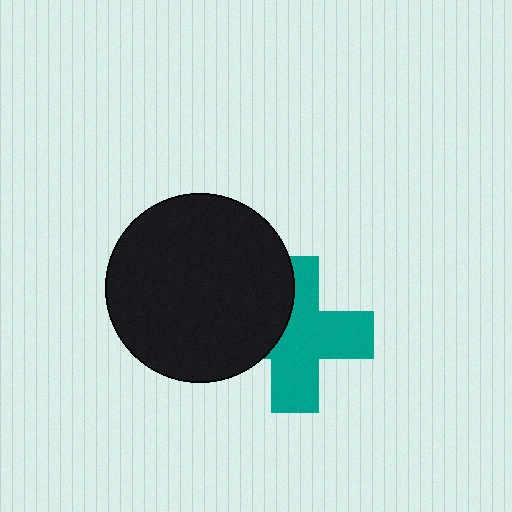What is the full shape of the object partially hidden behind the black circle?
The partially hidden object is a teal cross.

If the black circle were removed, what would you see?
You would see the complete teal cross.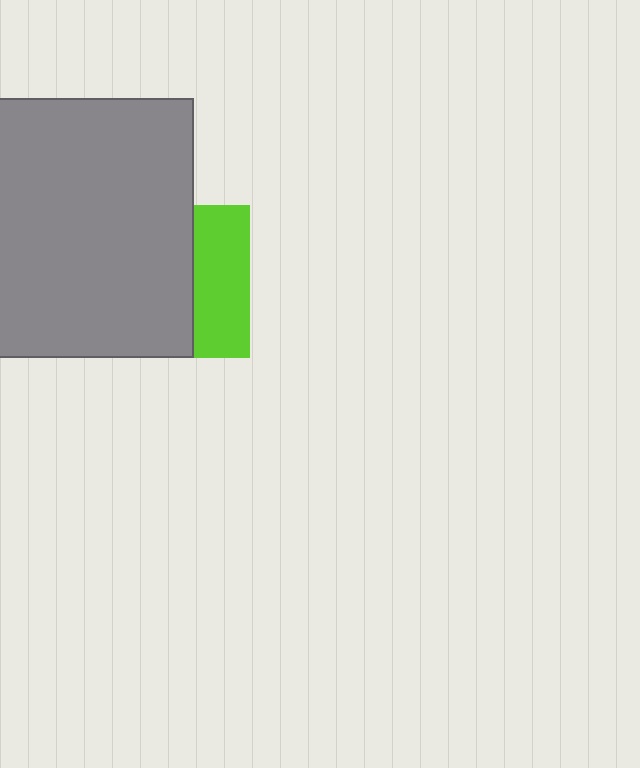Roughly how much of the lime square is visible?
A small part of it is visible (roughly 37%).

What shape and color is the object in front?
The object in front is a gray square.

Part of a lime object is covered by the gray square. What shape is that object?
It is a square.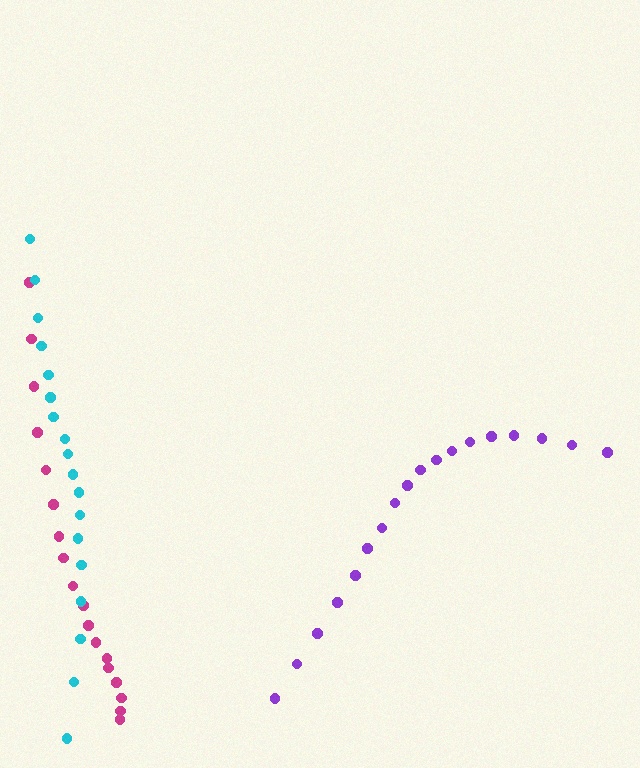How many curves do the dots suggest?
There are 3 distinct paths.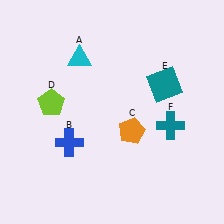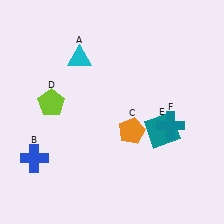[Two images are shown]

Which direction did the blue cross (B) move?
The blue cross (B) moved left.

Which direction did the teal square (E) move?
The teal square (E) moved down.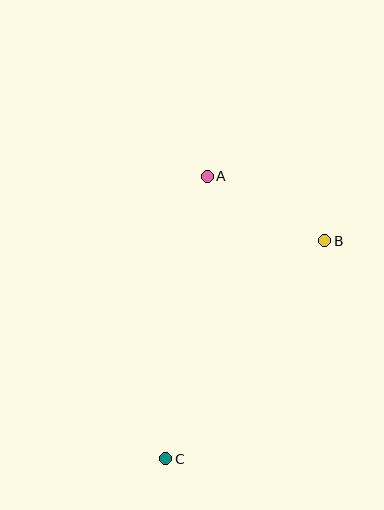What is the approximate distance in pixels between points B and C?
The distance between B and C is approximately 270 pixels.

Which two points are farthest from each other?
Points A and C are farthest from each other.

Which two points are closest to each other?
Points A and B are closest to each other.